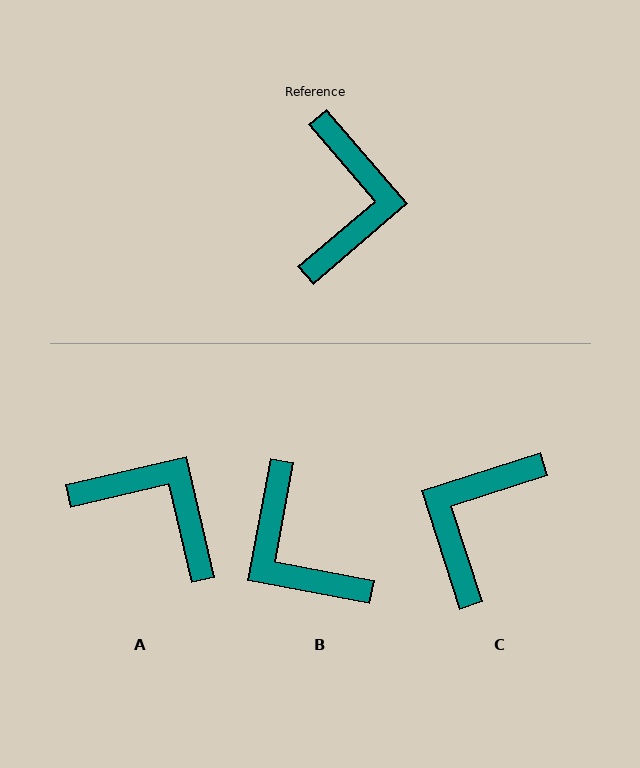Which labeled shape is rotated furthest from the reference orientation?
C, about 157 degrees away.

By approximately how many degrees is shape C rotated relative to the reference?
Approximately 157 degrees counter-clockwise.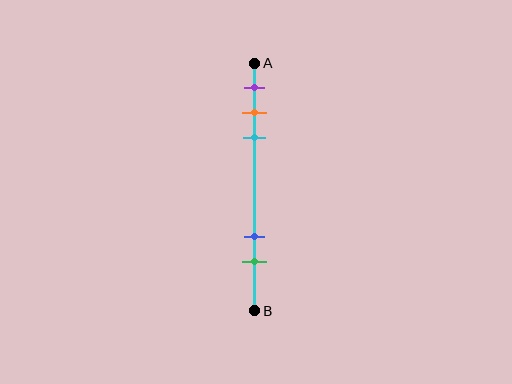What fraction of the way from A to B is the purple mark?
The purple mark is approximately 10% (0.1) of the way from A to B.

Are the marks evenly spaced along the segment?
No, the marks are not evenly spaced.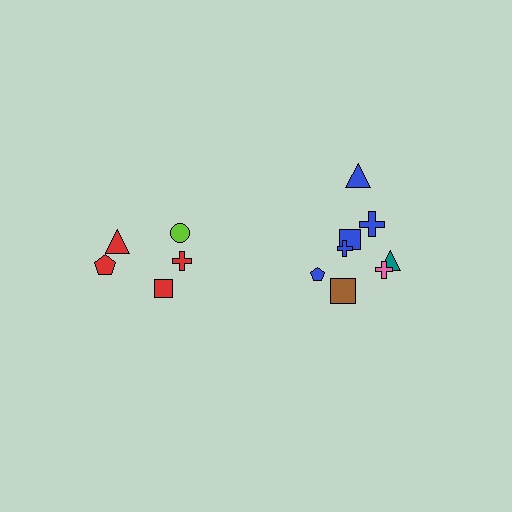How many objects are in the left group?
There are 5 objects.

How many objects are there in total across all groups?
There are 13 objects.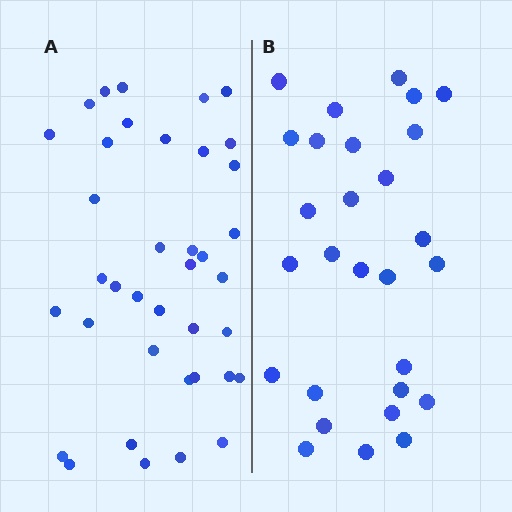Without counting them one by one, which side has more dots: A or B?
Region A (the left region) has more dots.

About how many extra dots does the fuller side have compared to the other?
Region A has roughly 10 or so more dots than region B.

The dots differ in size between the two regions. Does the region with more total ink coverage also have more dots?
No. Region B has more total ink coverage because its dots are larger, but region A actually contains more individual dots. Total area can be misleading — the number of items is what matters here.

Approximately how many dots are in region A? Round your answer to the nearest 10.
About 40 dots. (The exact count is 38, which rounds to 40.)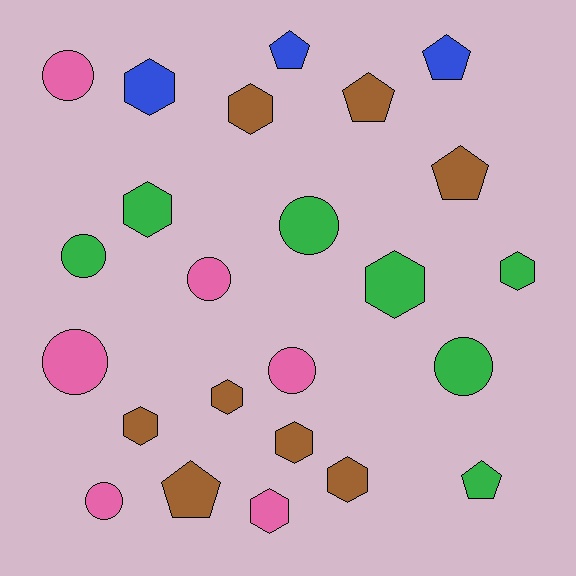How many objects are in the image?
There are 24 objects.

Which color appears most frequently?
Brown, with 8 objects.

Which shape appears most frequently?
Hexagon, with 10 objects.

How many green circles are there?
There are 3 green circles.